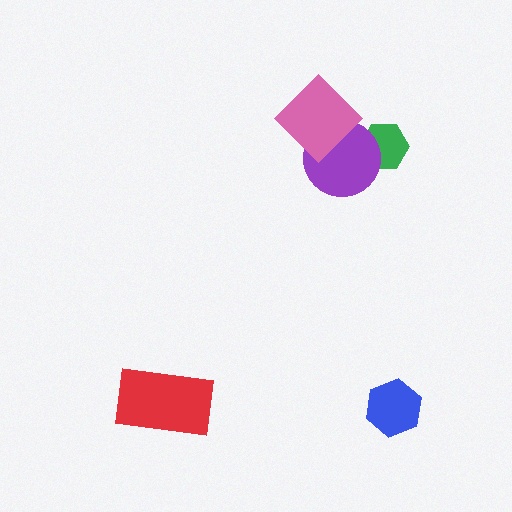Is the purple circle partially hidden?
Yes, it is partially covered by another shape.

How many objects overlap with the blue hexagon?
0 objects overlap with the blue hexagon.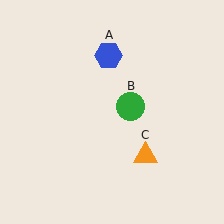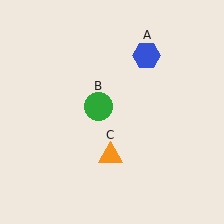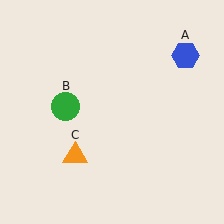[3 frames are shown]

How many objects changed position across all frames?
3 objects changed position: blue hexagon (object A), green circle (object B), orange triangle (object C).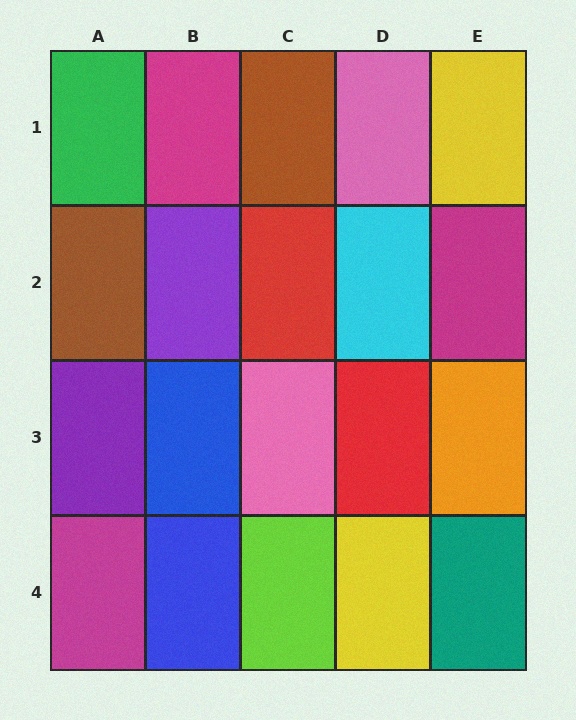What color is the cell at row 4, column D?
Yellow.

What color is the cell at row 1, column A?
Green.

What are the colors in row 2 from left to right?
Brown, purple, red, cyan, magenta.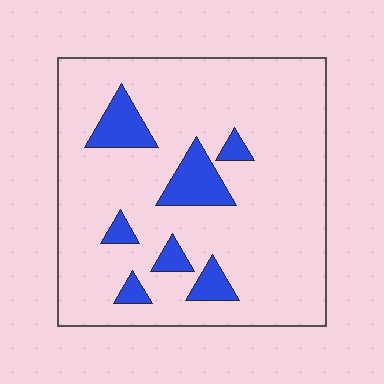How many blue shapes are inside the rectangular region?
7.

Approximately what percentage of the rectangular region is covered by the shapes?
Approximately 15%.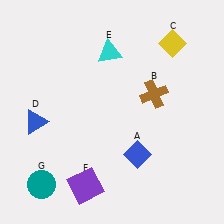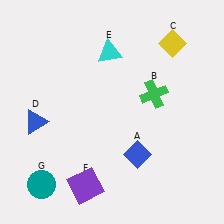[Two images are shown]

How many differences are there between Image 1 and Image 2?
There is 1 difference between the two images.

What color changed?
The cross (B) changed from brown in Image 1 to green in Image 2.